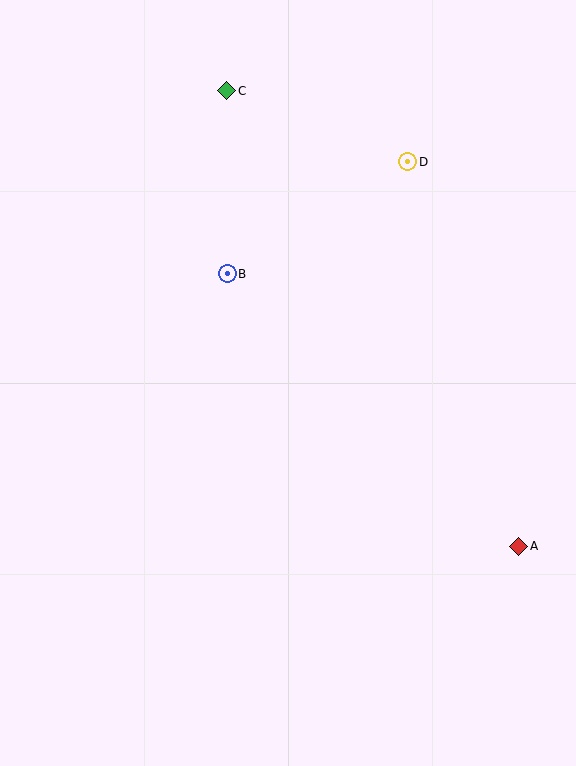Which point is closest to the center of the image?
Point B at (227, 274) is closest to the center.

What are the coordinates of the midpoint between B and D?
The midpoint between B and D is at (317, 218).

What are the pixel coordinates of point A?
Point A is at (519, 546).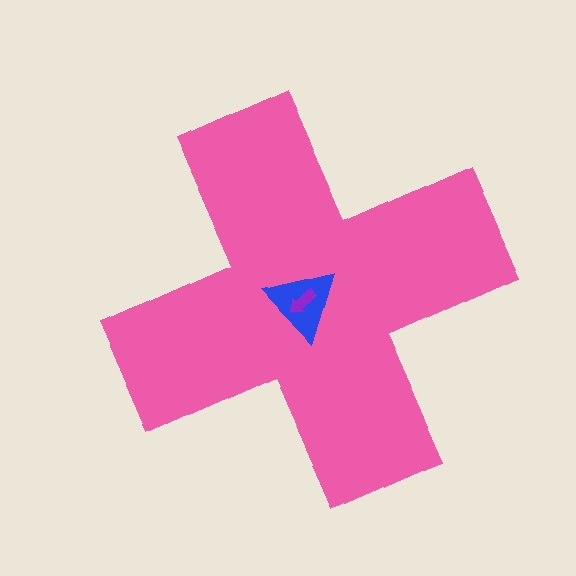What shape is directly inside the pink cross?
The blue triangle.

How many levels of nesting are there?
3.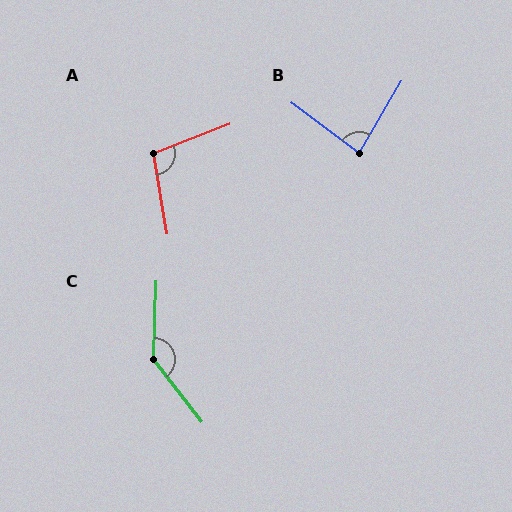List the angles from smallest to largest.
B (84°), A (102°), C (141°).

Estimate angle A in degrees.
Approximately 102 degrees.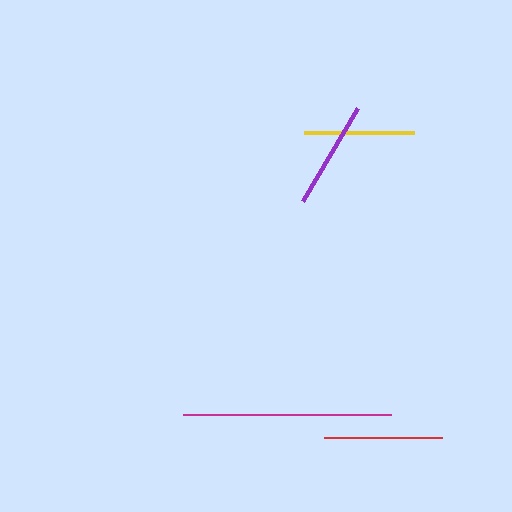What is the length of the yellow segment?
The yellow segment is approximately 110 pixels long.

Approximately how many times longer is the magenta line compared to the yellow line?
The magenta line is approximately 1.9 times the length of the yellow line.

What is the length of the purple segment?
The purple segment is approximately 108 pixels long.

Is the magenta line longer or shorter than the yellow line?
The magenta line is longer than the yellow line.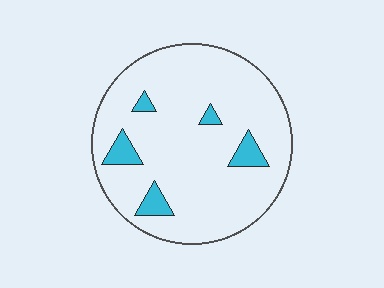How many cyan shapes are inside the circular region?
5.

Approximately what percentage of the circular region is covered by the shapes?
Approximately 10%.